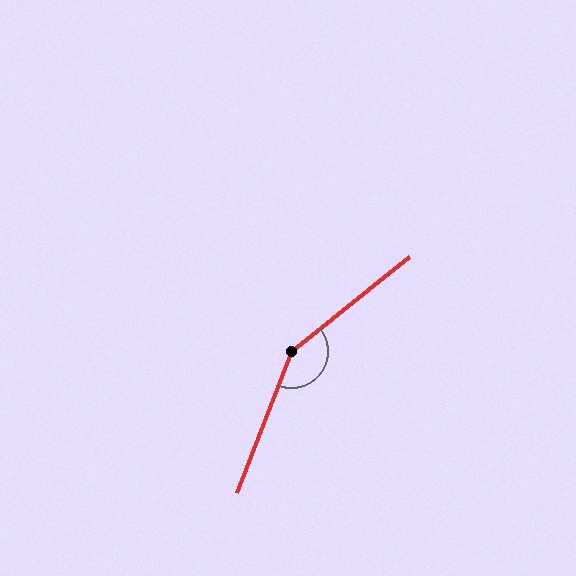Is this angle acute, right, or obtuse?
It is obtuse.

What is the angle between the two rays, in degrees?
Approximately 150 degrees.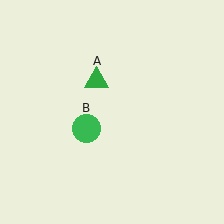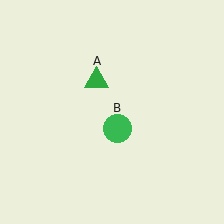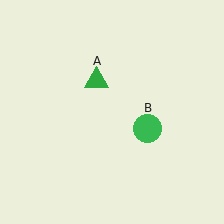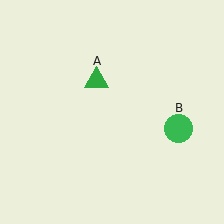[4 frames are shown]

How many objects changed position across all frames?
1 object changed position: green circle (object B).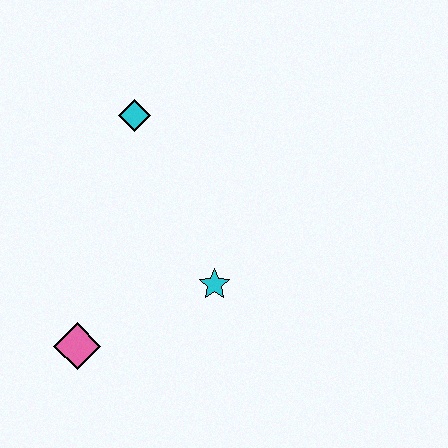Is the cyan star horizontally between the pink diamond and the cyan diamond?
No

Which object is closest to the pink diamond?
The cyan star is closest to the pink diamond.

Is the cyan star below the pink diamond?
No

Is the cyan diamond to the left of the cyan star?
Yes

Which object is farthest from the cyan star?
The cyan diamond is farthest from the cyan star.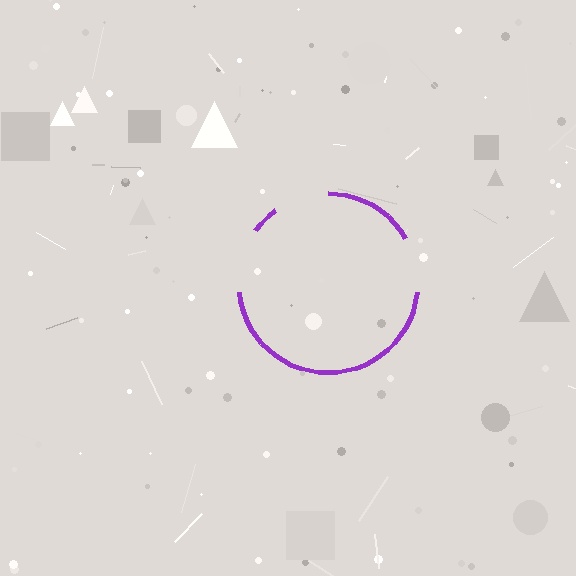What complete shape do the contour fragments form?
The contour fragments form a circle.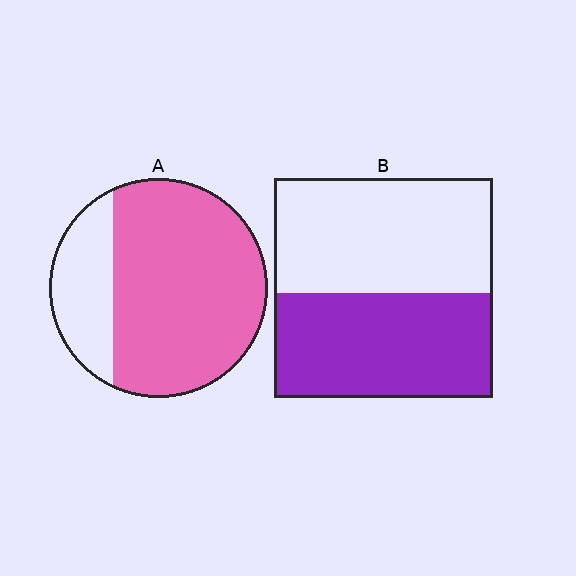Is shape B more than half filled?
Roughly half.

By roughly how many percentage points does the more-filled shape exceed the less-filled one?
By roughly 30 percentage points (A over B).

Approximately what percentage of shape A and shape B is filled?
A is approximately 75% and B is approximately 50%.